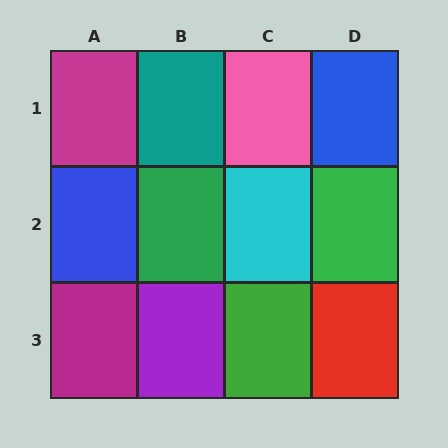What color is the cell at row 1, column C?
Pink.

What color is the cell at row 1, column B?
Teal.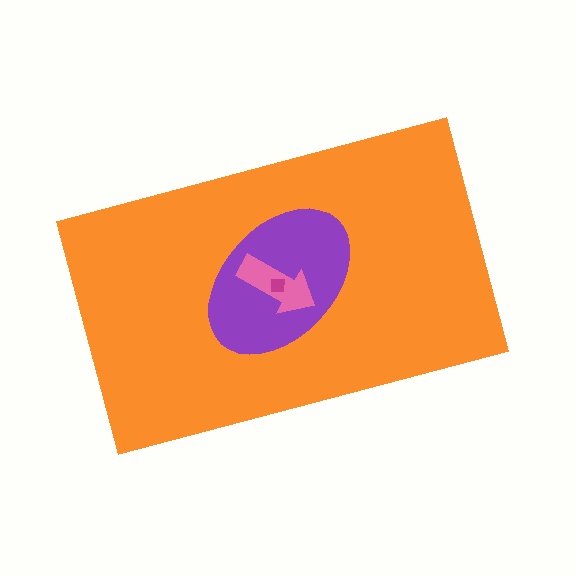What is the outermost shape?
The orange rectangle.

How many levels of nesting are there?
4.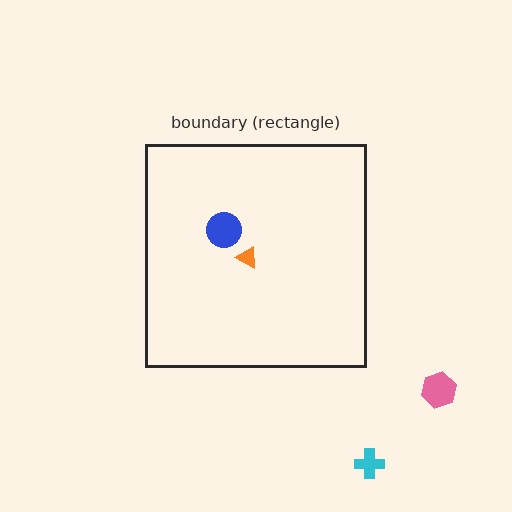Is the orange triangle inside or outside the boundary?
Inside.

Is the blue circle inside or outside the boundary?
Inside.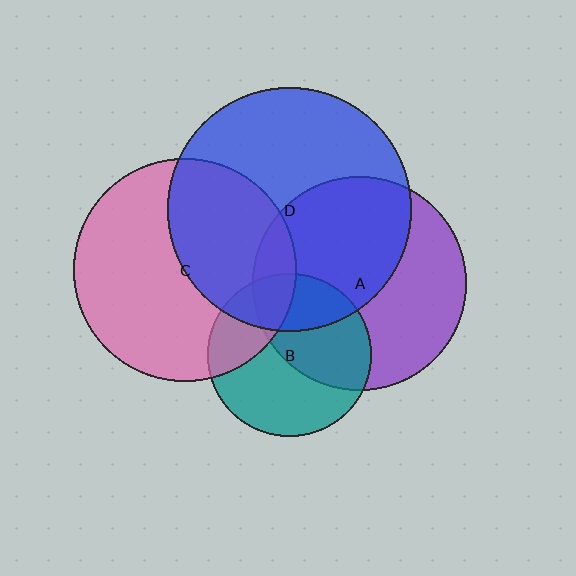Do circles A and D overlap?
Yes.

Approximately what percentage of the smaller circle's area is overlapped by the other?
Approximately 50%.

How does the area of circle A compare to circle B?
Approximately 1.7 times.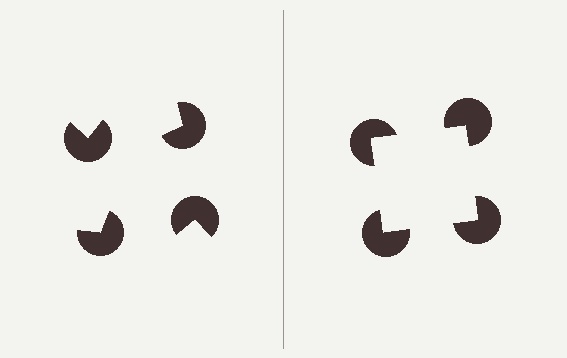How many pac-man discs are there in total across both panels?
8 — 4 on each side.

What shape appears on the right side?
An illusory square.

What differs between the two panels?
The pac-man discs are positioned identically on both sides; only the wedge orientations differ. On the right they align to a square; on the left they are misaligned.